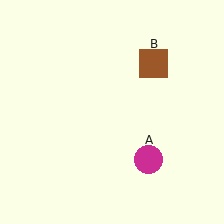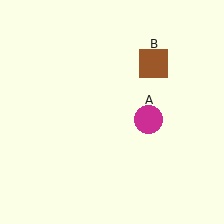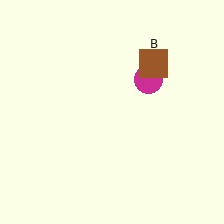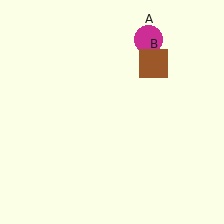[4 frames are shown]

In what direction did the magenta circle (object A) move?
The magenta circle (object A) moved up.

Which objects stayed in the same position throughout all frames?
Brown square (object B) remained stationary.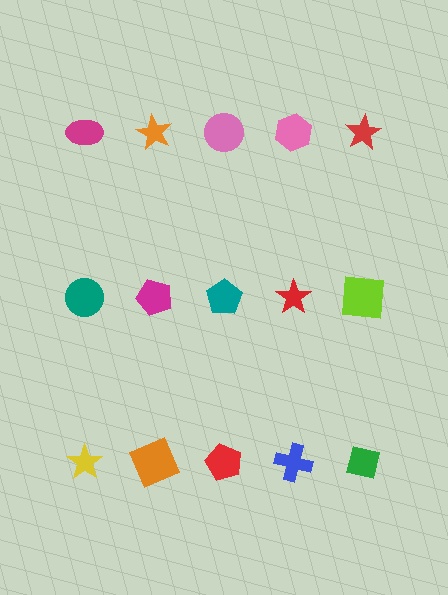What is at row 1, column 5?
A red star.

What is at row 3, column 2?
An orange square.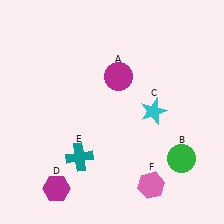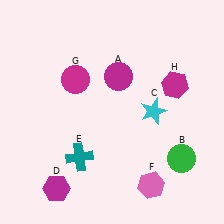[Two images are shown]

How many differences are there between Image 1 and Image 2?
There are 2 differences between the two images.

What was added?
A magenta circle (G), a magenta hexagon (H) were added in Image 2.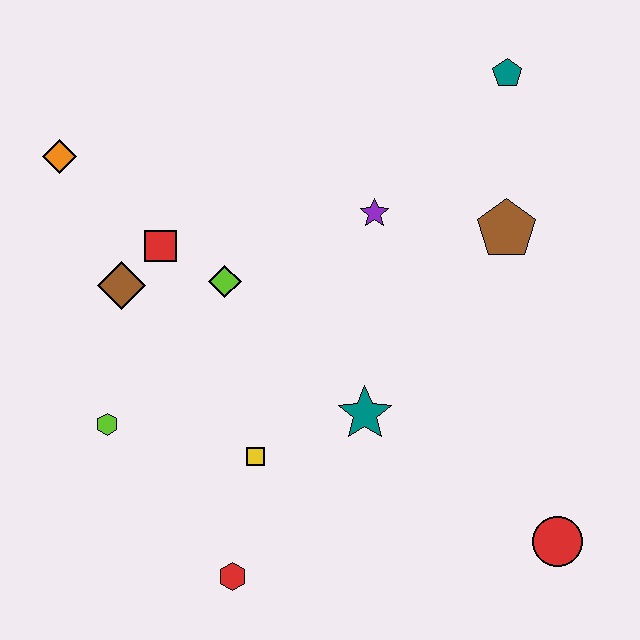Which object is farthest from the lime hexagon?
The teal pentagon is farthest from the lime hexagon.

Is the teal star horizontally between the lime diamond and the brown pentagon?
Yes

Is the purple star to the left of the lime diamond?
No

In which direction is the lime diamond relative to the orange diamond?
The lime diamond is to the right of the orange diamond.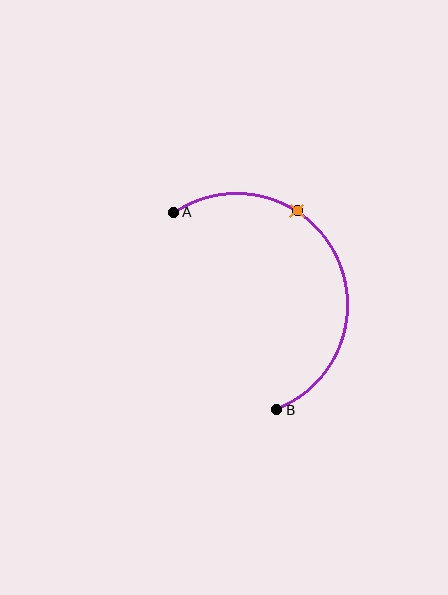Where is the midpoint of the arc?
The arc midpoint is the point on the curve farthest from the straight line joining A and B. It sits to the right of that line.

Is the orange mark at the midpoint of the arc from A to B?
No. The orange mark lies on the arc but is closer to endpoint A. The arc midpoint would be at the point on the curve equidistant along the arc from both A and B.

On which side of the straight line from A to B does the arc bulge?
The arc bulges to the right of the straight line connecting A and B.